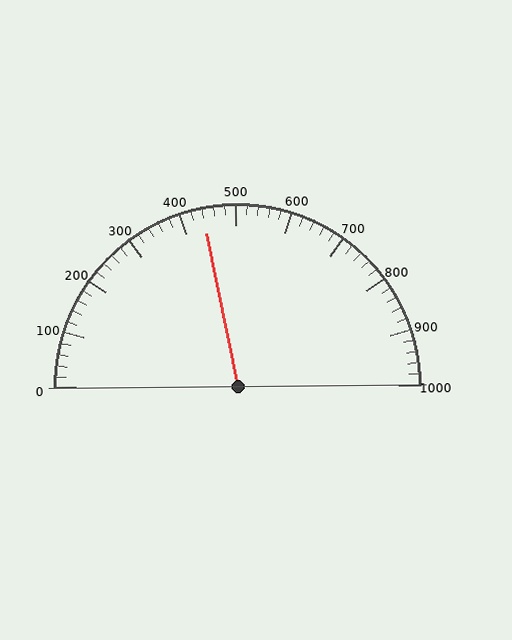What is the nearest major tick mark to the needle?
The nearest major tick mark is 400.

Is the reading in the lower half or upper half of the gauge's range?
The reading is in the lower half of the range (0 to 1000).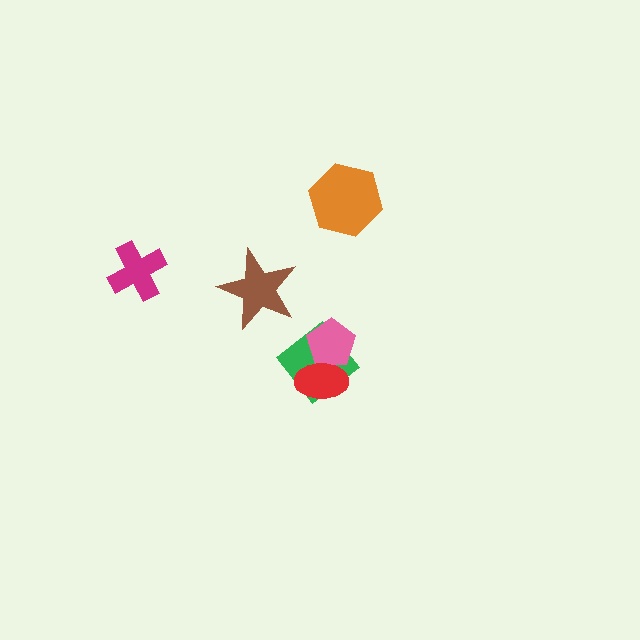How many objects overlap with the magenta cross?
0 objects overlap with the magenta cross.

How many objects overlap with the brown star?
0 objects overlap with the brown star.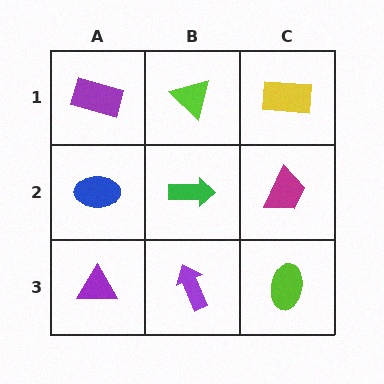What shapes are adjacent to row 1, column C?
A magenta trapezoid (row 2, column C), a lime triangle (row 1, column B).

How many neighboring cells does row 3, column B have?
3.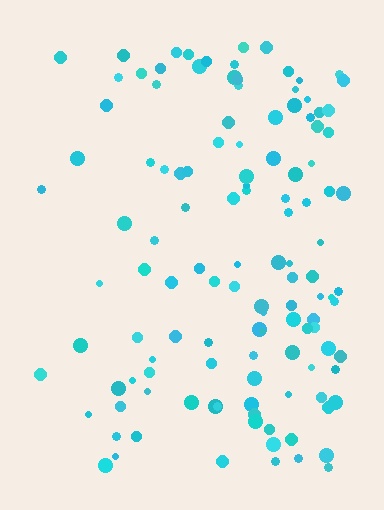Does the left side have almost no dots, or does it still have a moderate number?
Still a moderate number, just noticeably fewer than the right.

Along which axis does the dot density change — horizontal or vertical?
Horizontal.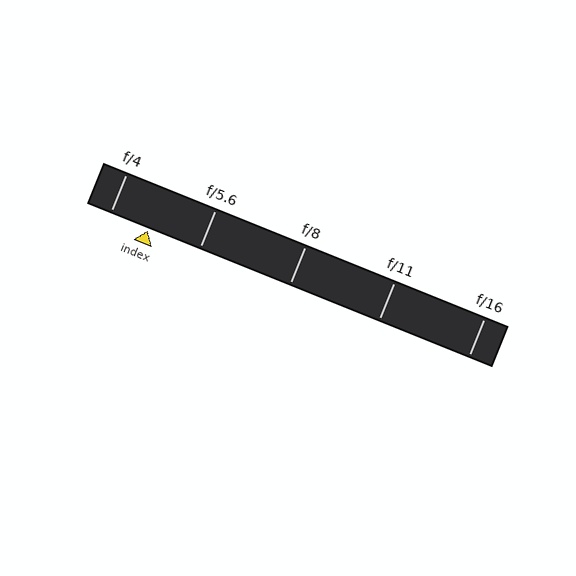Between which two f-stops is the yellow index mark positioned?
The index mark is between f/4 and f/5.6.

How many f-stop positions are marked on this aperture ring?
There are 5 f-stop positions marked.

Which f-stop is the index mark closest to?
The index mark is closest to f/4.